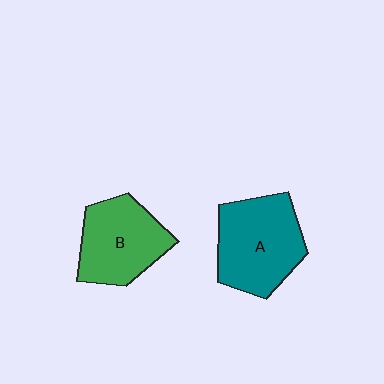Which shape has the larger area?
Shape A (teal).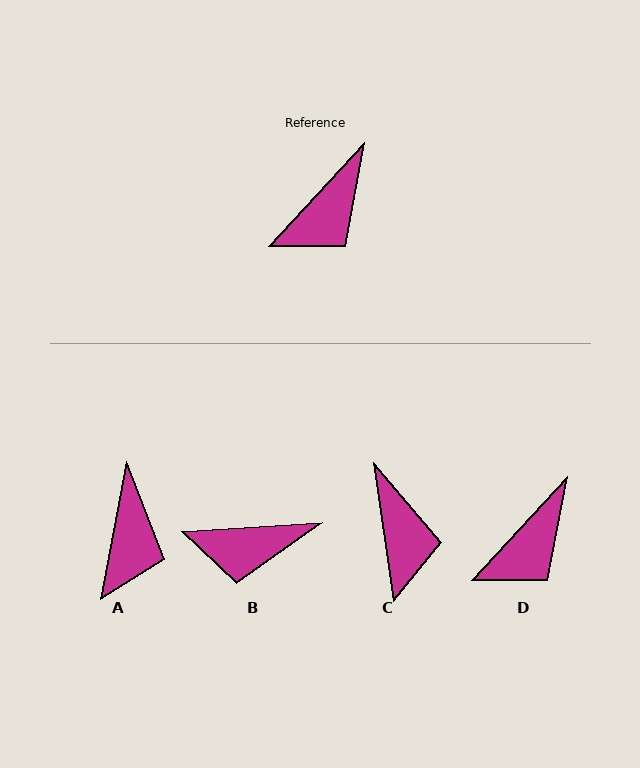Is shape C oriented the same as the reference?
No, it is off by about 51 degrees.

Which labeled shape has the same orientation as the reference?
D.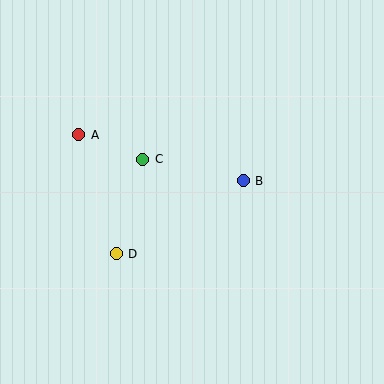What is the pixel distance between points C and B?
The distance between C and B is 103 pixels.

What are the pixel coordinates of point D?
Point D is at (116, 254).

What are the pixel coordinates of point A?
Point A is at (79, 135).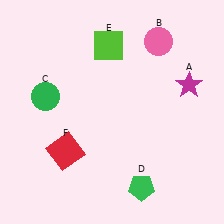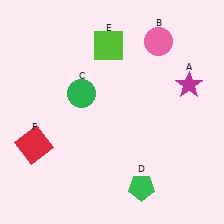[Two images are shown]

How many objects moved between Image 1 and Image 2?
2 objects moved between the two images.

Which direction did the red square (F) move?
The red square (F) moved left.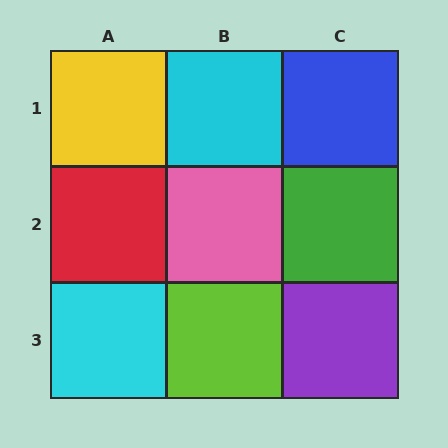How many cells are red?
1 cell is red.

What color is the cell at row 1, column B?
Cyan.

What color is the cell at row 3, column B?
Lime.